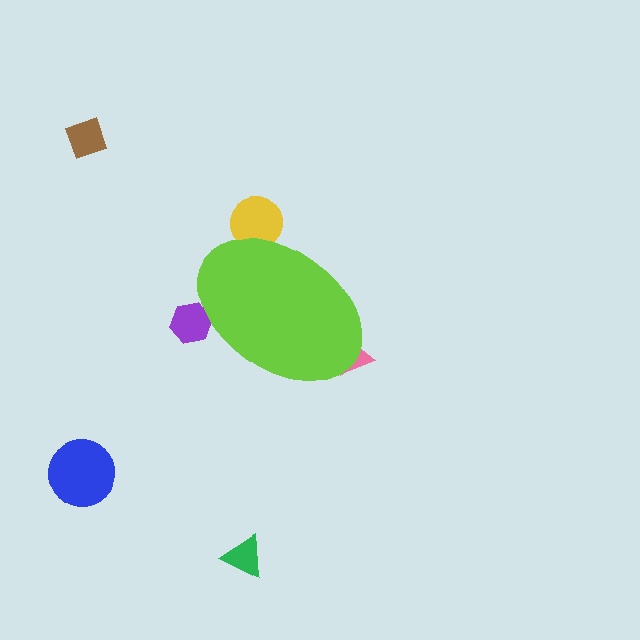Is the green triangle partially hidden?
No, the green triangle is fully visible.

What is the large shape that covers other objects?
A lime ellipse.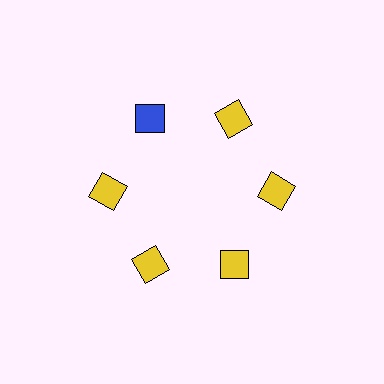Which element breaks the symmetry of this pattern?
The blue square at roughly the 11 o'clock position breaks the symmetry. All other shapes are yellow squares.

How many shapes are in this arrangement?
There are 6 shapes arranged in a ring pattern.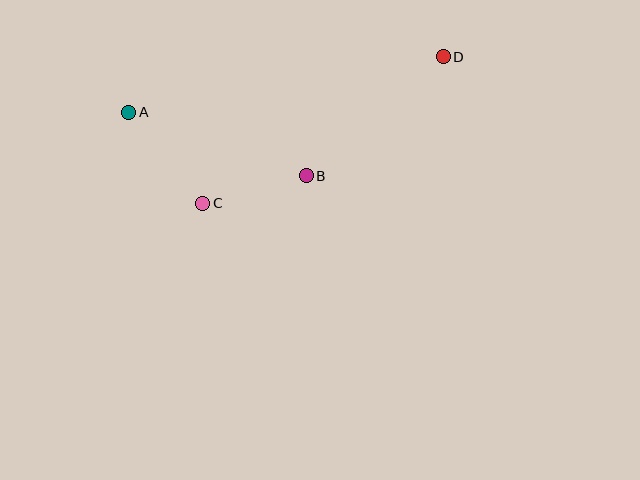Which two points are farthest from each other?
Points A and D are farthest from each other.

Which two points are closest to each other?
Points B and C are closest to each other.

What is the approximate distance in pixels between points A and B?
The distance between A and B is approximately 188 pixels.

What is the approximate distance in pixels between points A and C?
The distance between A and C is approximately 117 pixels.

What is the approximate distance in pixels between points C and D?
The distance between C and D is approximately 282 pixels.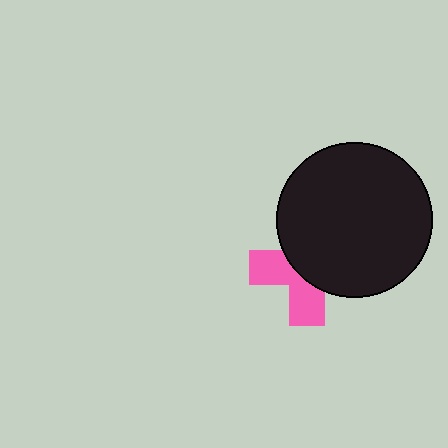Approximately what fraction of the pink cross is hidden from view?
Roughly 58% of the pink cross is hidden behind the black circle.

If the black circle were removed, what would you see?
You would see the complete pink cross.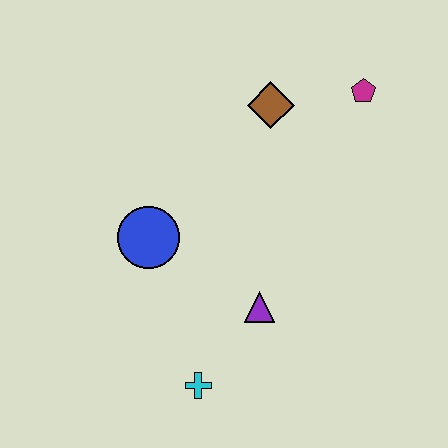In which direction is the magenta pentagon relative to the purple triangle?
The magenta pentagon is above the purple triangle.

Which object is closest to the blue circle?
The purple triangle is closest to the blue circle.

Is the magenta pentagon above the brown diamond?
Yes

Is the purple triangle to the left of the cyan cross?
No